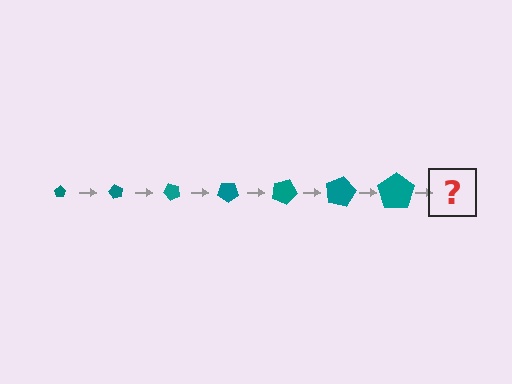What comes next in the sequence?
The next element should be a pentagon, larger than the previous one and rotated 420 degrees from the start.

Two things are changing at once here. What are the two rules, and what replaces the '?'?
The two rules are that the pentagon grows larger each step and it rotates 60 degrees each step. The '?' should be a pentagon, larger than the previous one and rotated 420 degrees from the start.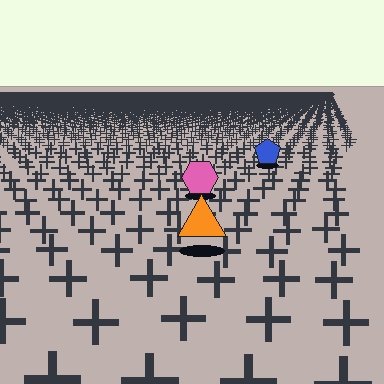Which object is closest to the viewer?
The orange triangle is closest. The texture marks near it are larger and more spread out.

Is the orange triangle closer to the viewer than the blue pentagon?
Yes. The orange triangle is closer — you can tell from the texture gradient: the ground texture is coarser near it.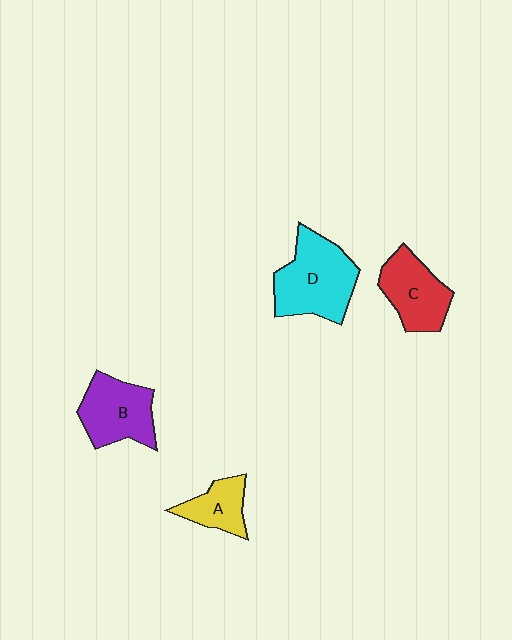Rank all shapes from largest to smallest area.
From largest to smallest: D (cyan), B (purple), C (red), A (yellow).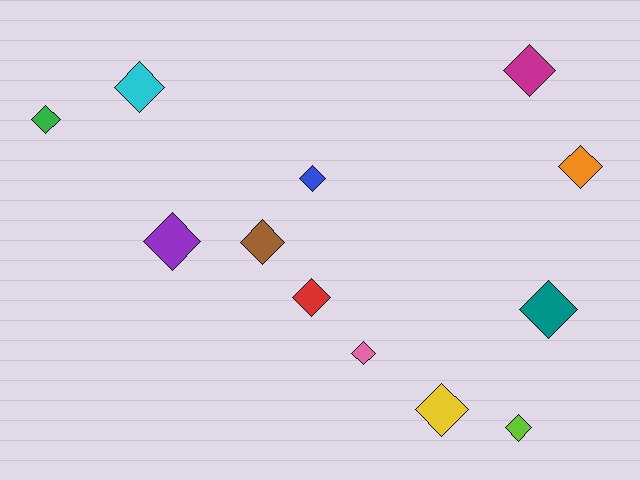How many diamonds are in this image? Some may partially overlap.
There are 12 diamonds.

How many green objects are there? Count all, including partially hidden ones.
There is 1 green object.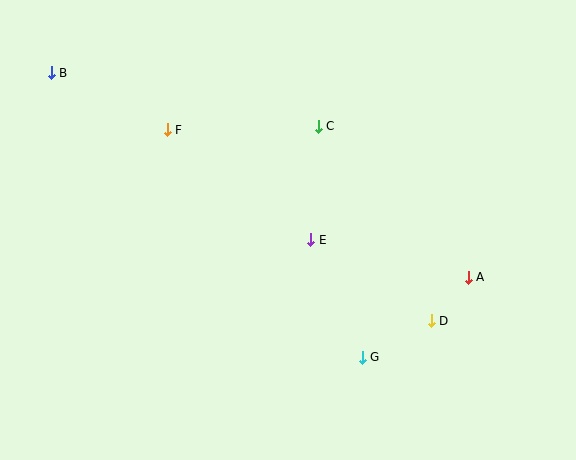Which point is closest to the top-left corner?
Point B is closest to the top-left corner.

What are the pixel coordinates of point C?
Point C is at (318, 126).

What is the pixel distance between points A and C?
The distance between A and C is 213 pixels.